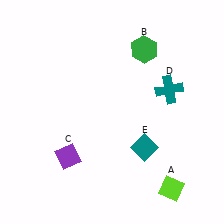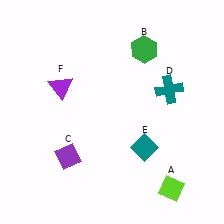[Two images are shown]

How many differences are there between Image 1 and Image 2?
There is 1 difference between the two images.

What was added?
A purple triangle (F) was added in Image 2.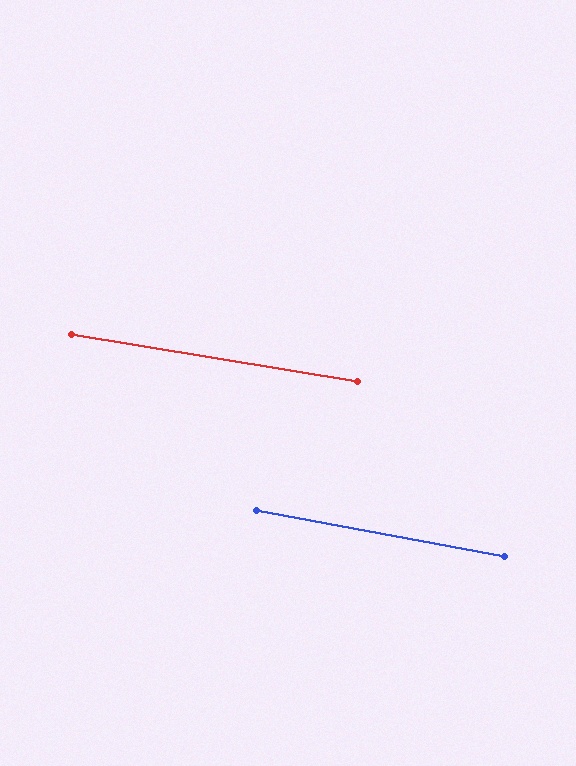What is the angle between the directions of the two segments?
Approximately 1 degree.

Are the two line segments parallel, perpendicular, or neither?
Parallel — their directions differ by only 1.2°.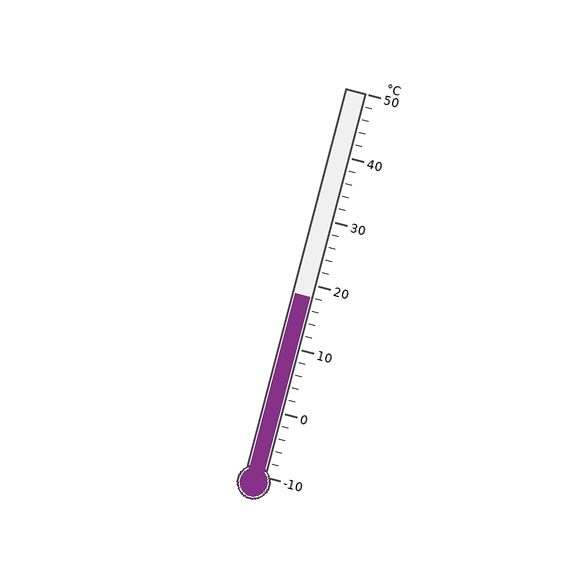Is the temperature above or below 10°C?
The temperature is above 10°C.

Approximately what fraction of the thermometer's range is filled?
The thermometer is filled to approximately 45% of its range.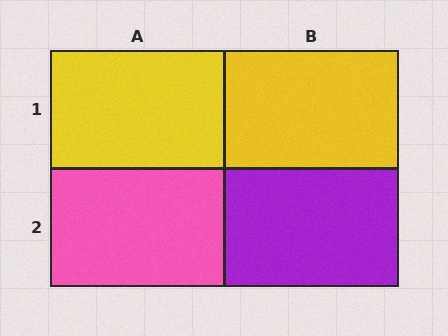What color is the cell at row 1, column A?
Yellow.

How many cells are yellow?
2 cells are yellow.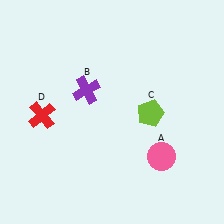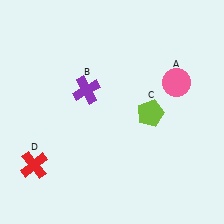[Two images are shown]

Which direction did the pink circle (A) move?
The pink circle (A) moved up.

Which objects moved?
The objects that moved are: the pink circle (A), the red cross (D).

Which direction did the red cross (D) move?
The red cross (D) moved down.